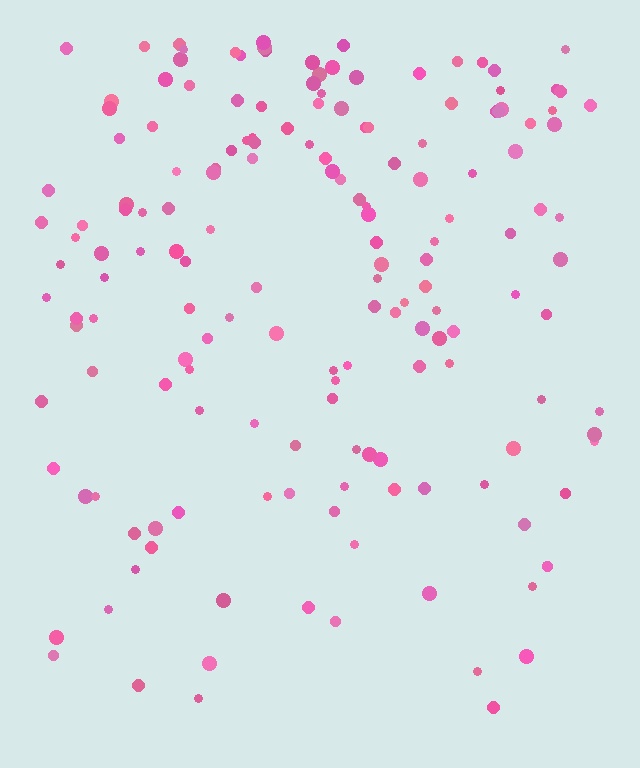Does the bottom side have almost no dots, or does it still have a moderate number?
Still a moderate number, just noticeably fewer than the top.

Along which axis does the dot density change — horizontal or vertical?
Vertical.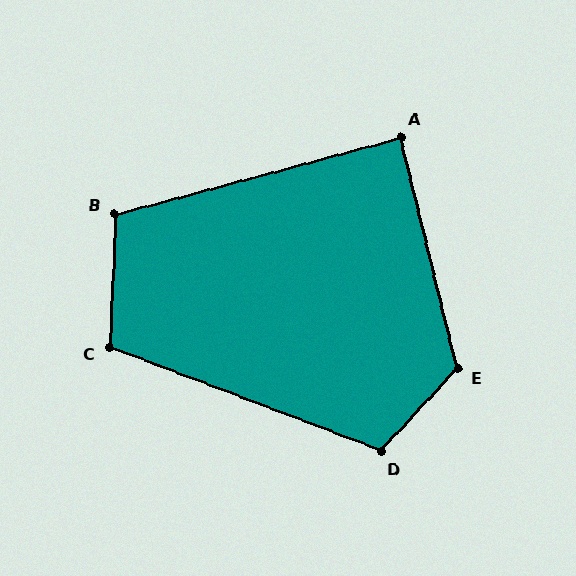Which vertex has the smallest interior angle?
A, at approximately 89 degrees.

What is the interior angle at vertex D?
Approximately 112 degrees (obtuse).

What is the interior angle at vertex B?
Approximately 107 degrees (obtuse).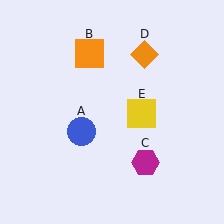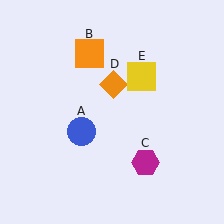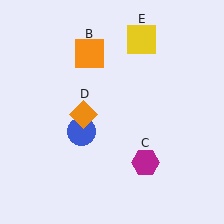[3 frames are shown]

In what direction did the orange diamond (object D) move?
The orange diamond (object D) moved down and to the left.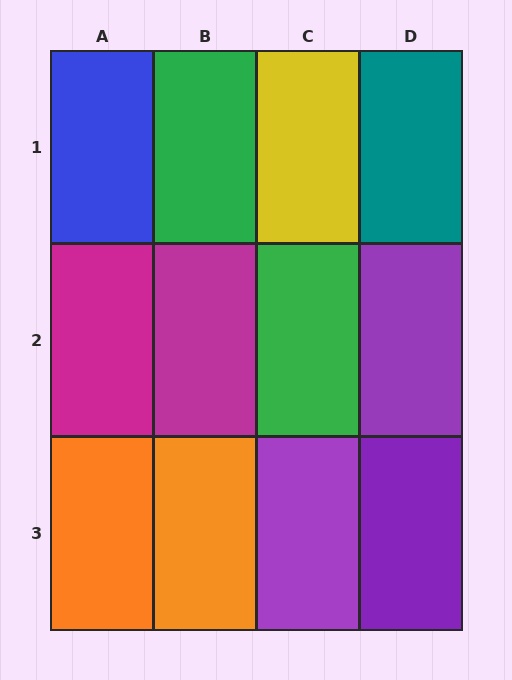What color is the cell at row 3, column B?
Orange.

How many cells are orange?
2 cells are orange.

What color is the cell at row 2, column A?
Magenta.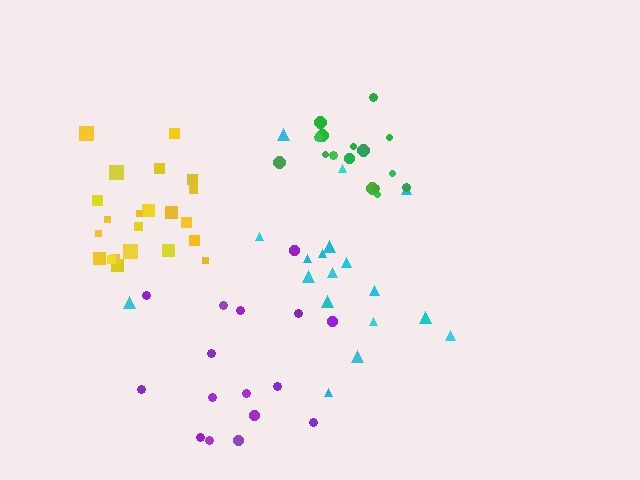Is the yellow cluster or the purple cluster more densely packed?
Yellow.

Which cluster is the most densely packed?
Yellow.